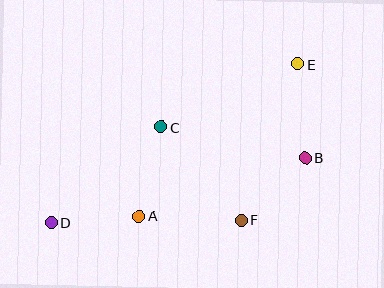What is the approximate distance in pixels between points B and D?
The distance between B and D is approximately 262 pixels.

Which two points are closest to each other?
Points A and D are closest to each other.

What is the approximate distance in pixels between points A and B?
The distance between A and B is approximately 176 pixels.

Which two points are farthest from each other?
Points D and E are farthest from each other.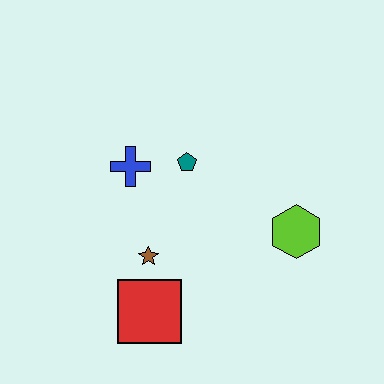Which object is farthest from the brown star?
The lime hexagon is farthest from the brown star.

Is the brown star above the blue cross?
No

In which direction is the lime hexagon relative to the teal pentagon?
The lime hexagon is to the right of the teal pentagon.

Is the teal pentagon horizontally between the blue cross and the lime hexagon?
Yes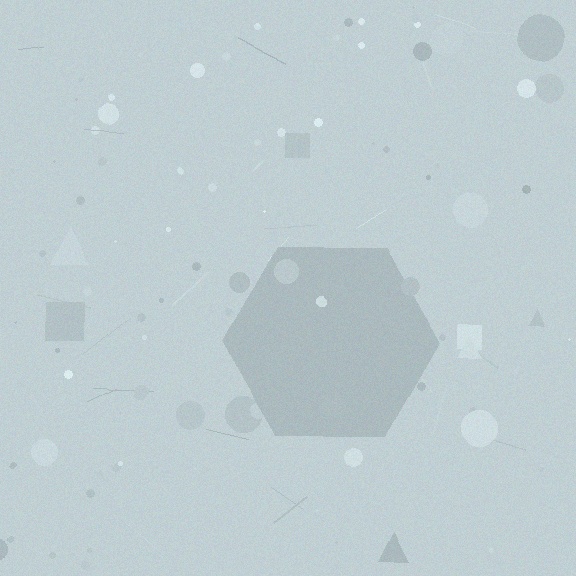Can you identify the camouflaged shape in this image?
The camouflaged shape is a hexagon.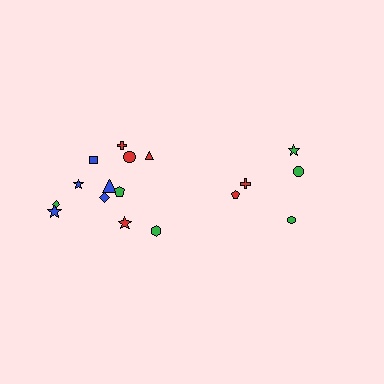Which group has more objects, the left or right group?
The left group.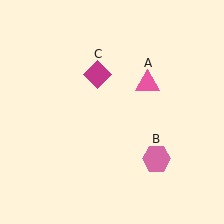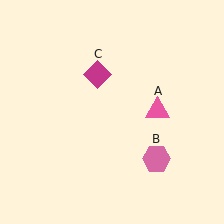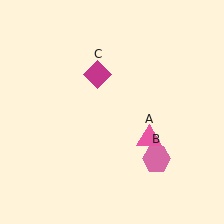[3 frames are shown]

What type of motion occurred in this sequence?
The pink triangle (object A) rotated clockwise around the center of the scene.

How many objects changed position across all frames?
1 object changed position: pink triangle (object A).